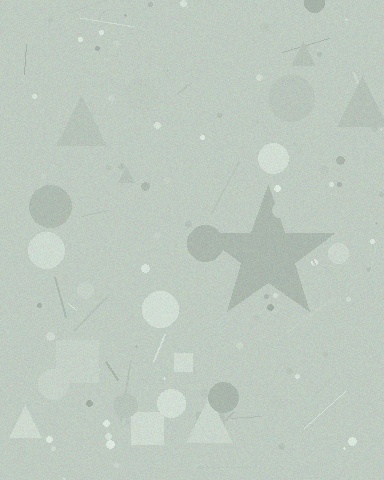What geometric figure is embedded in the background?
A star is embedded in the background.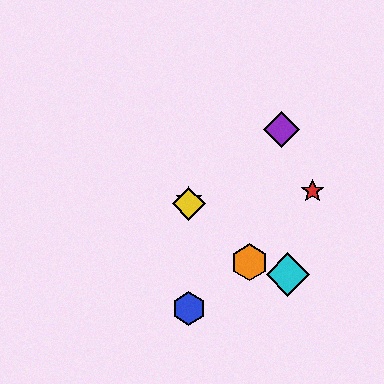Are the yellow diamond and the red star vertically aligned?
No, the yellow diamond is at x≈189 and the red star is at x≈313.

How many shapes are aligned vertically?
3 shapes (the blue hexagon, the green star, the yellow diamond) are aligned vertically.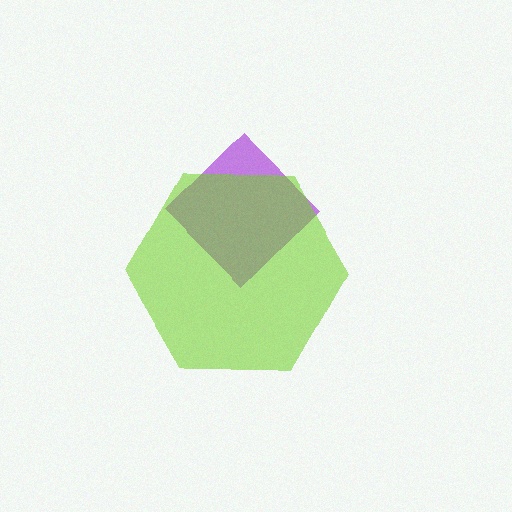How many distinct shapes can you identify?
There are 2 distinct shapes: a purple diamond, a lime hexagon.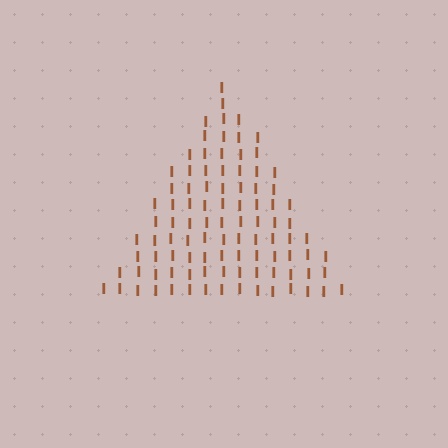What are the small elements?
The small elements are letter I's.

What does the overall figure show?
The overall figure shows a triangle.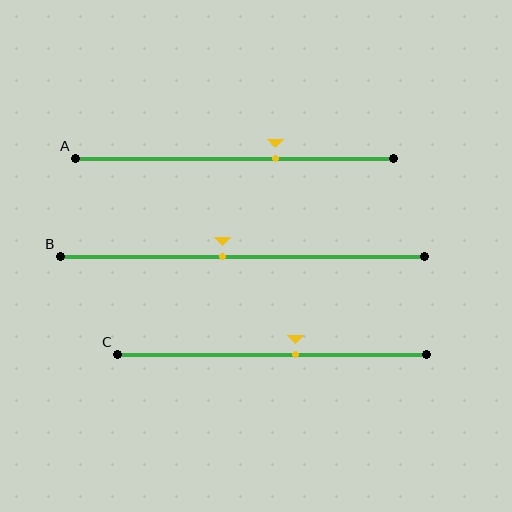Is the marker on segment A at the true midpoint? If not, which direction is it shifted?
No, the marker on segment A is shifted to the right by about 13% of the segment length.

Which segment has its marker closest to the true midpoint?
Segment B has its marker closest to the true midpoint.